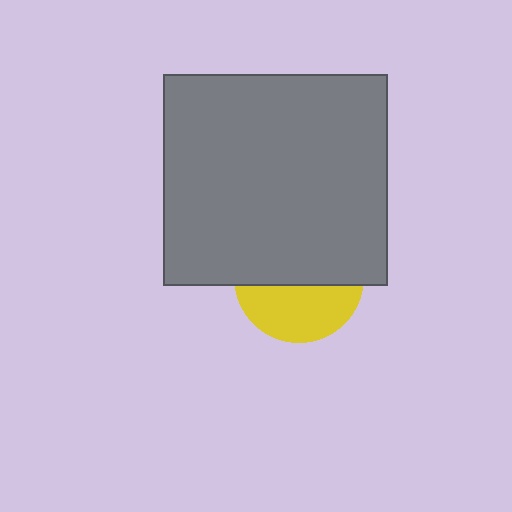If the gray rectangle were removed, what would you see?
You would see the complete yellow circle.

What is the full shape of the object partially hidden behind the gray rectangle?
The partially hidden object is a yellow circle.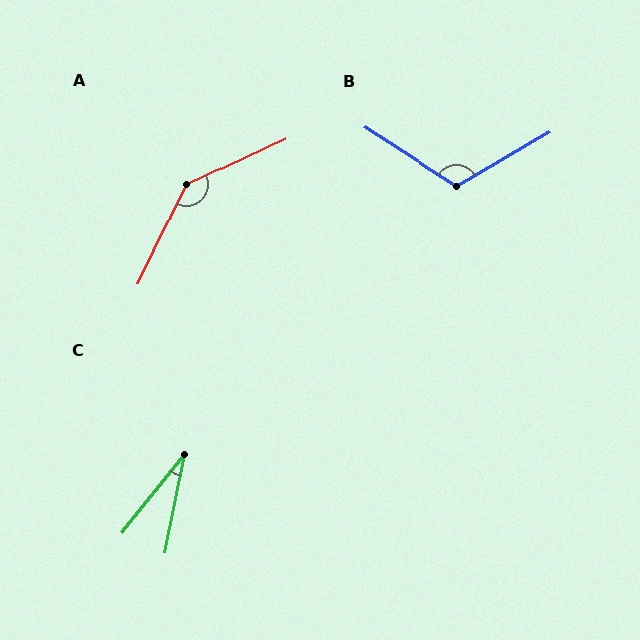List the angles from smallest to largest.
C (27°), B (117°), A (141°).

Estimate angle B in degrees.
Approximately 117 degrees.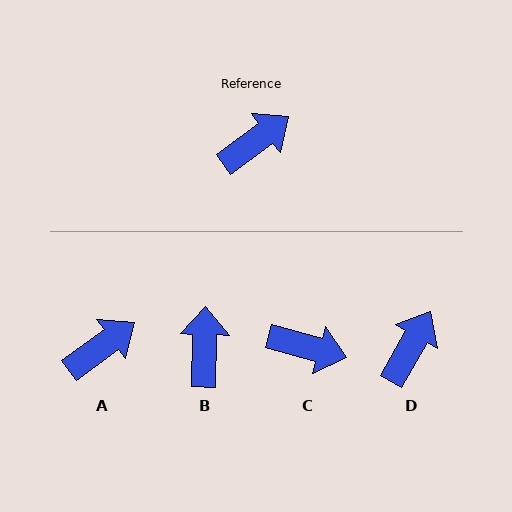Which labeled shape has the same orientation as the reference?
A.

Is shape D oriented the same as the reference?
No, it is off by about 24 degrees.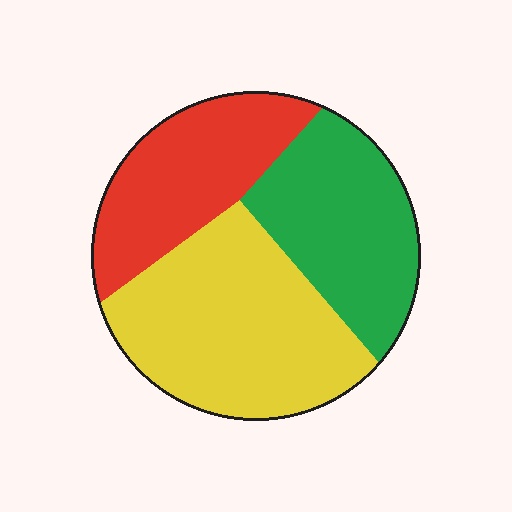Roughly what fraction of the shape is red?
Red takes up about one quarter (1/4) of the shape.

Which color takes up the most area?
Yellow, at roughly 45%.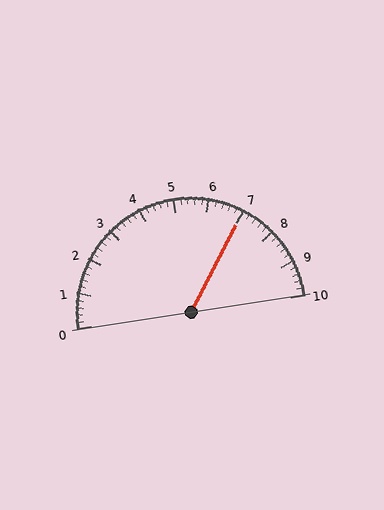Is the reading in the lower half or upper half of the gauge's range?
The reading is in the upper half of the range (0 to 10).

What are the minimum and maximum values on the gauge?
The gauge ranges from 0 to 10.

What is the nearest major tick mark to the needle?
The nearest major tick mark is 7.